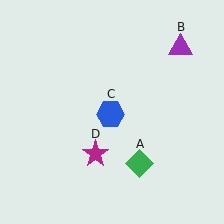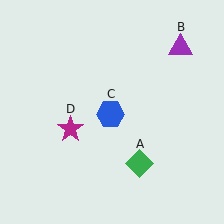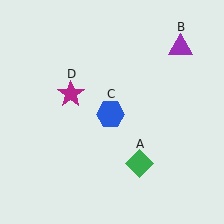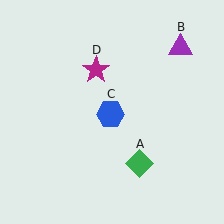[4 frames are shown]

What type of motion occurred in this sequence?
The magenta star (object D) rotated clockwise around the center of the scene.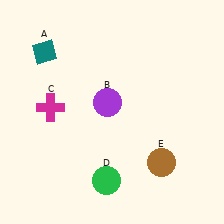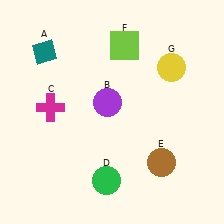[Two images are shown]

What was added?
A lime square (F), a yellow circle (G) were added in Image 2.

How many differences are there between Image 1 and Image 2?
There are 2 differences between the two images.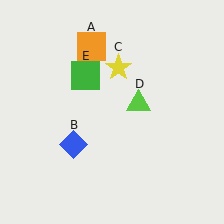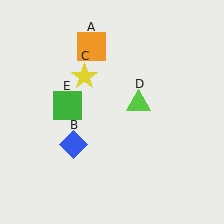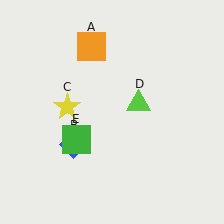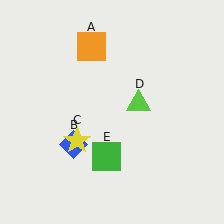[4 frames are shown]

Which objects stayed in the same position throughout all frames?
Orange square (object A) and blue diamond (object B) and lime triangle (object D) remained stationary.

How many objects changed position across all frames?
2 objects changed position: yellow star (object C), green square (object E).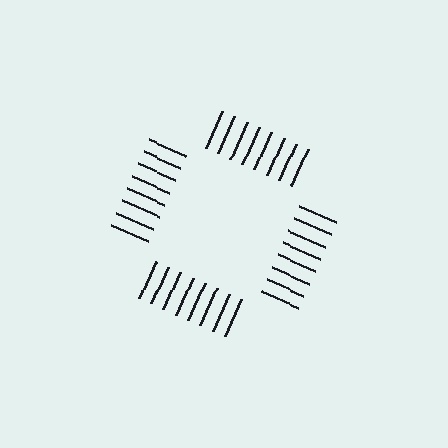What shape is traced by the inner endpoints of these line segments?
An illusory square — the line segments terminate on its edges but no continuous stroke is drawn.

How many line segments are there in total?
32 — 8 along each of the 4 edges.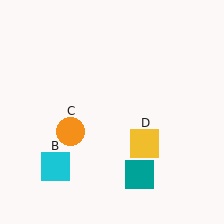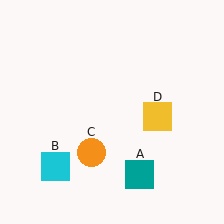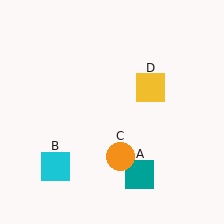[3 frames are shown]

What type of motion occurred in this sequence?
The orange circle (object C), yellow square (object D) rotated counterclockwise around the center of the scene.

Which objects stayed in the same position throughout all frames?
Teal square (object A) and cyan square (object B) remained stationary.